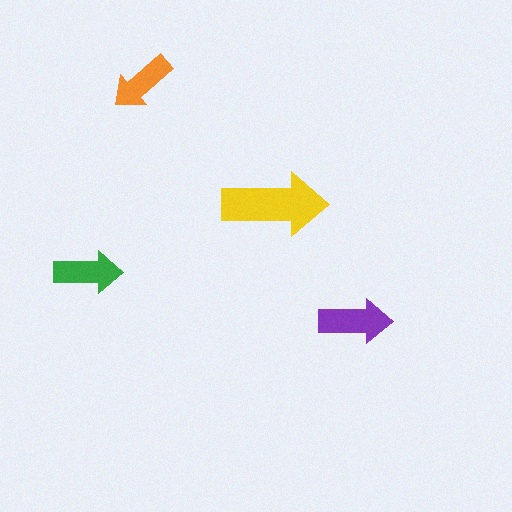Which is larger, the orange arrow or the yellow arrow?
The yellow one.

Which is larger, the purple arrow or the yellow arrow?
The yellow one.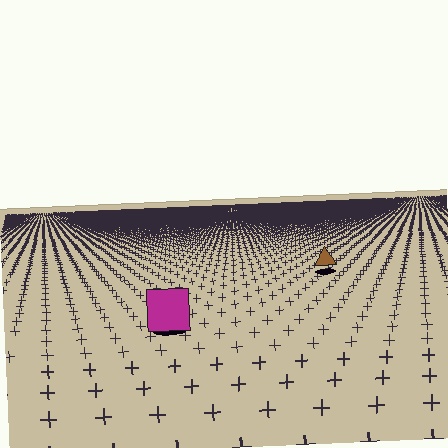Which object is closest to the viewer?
The magenta square is closest. The texture marks near it are larger and more spread out.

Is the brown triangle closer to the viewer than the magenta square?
No. The magenta square is closer — you can tell from the texture gradient: the ground texture is coarser near it.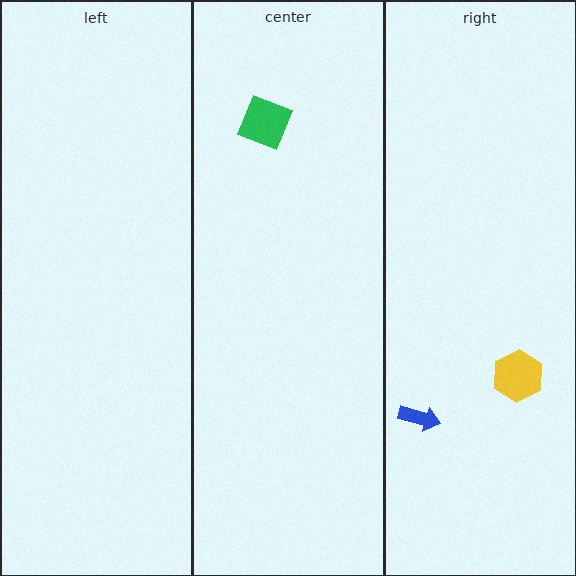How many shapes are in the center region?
1.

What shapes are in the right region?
The yellow hexagon, the blue arrow.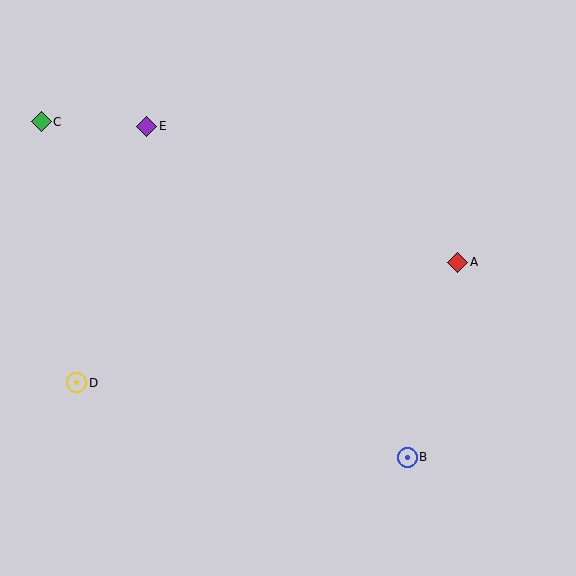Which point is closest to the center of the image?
Point A at (458, 262) is closest to the center.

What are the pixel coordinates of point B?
Point B is at (407, 457).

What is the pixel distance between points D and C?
The distance between D and C is 264 pixels.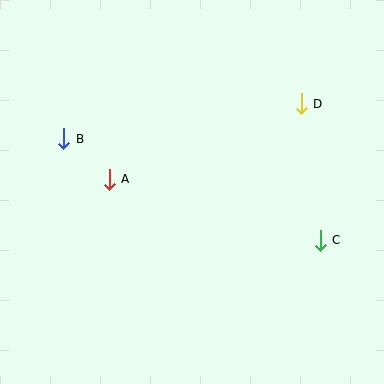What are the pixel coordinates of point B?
Point B is at (64, 139).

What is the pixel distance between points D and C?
The distance between D and C is 138 pixels.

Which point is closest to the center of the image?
Point A at (109, 179) is closest to the center.